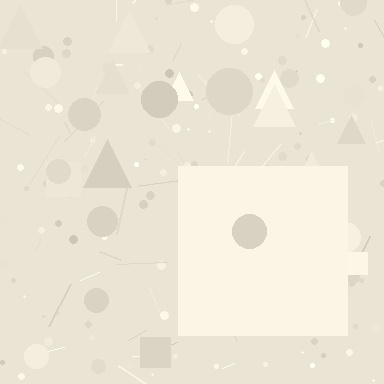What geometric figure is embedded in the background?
A square is embedded in the background.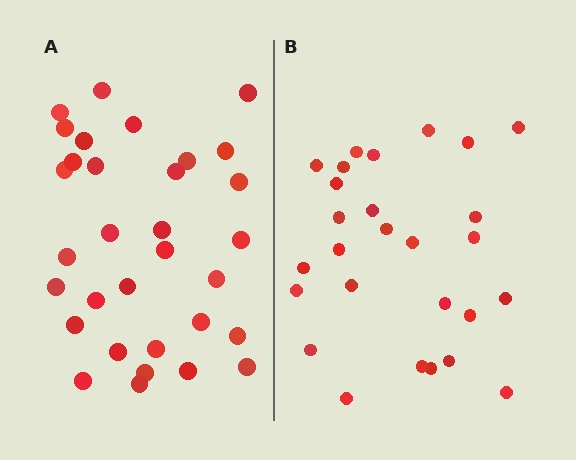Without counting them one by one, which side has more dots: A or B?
Region A (the left region) has more dots.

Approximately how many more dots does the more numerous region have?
Region A has about 5 more dots than region B.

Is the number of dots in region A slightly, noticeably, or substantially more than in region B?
Region A has only slightly more — the two regions are fairly close. The ratio is roughly 1.2 to 1.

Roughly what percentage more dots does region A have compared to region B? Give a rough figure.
About 20% more.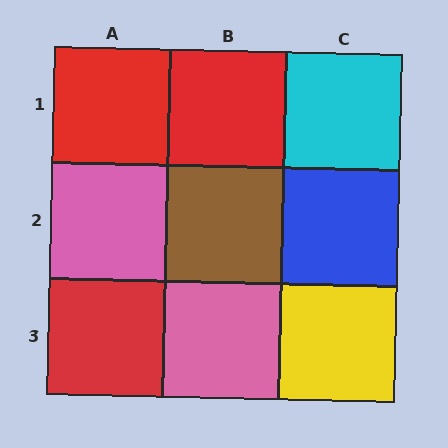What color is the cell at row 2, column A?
Pink.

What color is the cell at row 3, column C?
Yellow.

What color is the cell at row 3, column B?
Pink.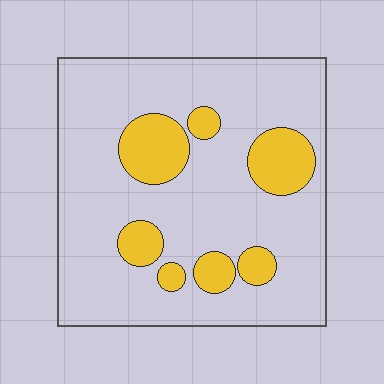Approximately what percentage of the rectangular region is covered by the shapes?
Approximately 20%.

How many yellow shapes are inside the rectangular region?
7.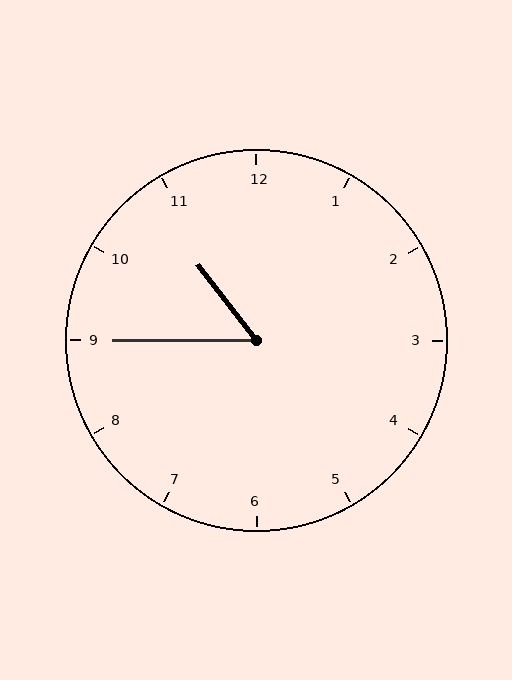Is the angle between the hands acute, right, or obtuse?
It is acute.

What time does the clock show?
10:45.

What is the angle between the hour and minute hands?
Approximately 52 degrees.